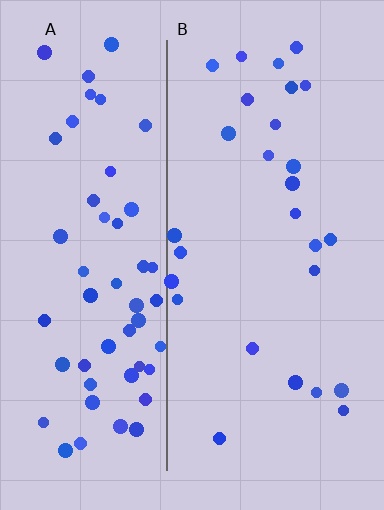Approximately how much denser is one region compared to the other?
Approximately 2.1× — region A over region B.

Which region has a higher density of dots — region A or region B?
A (the left).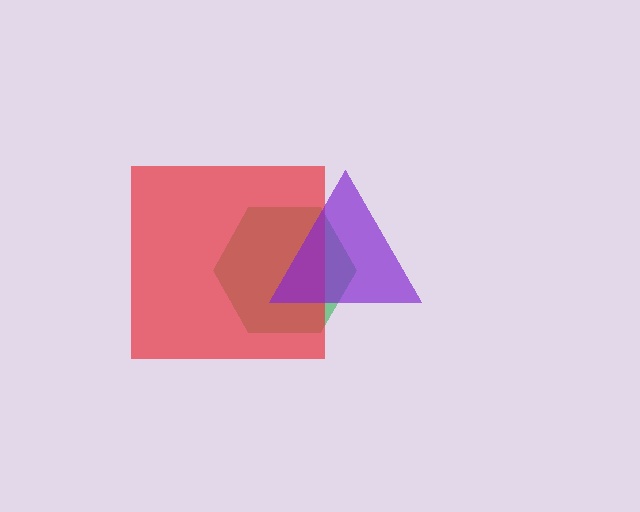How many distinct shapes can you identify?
There are 3 distinct shapes: a green hexagon, a red square, a purple triangle.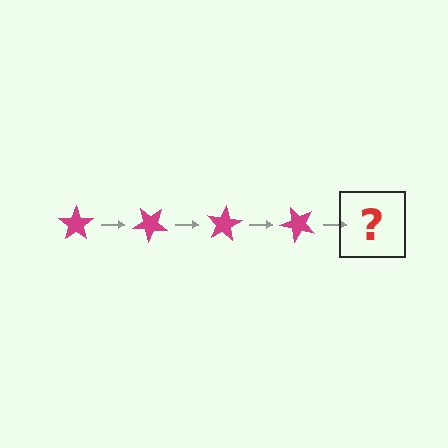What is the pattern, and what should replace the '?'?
The pattern is that the star rotates 40 degrees each step. The '?' should be a magenta star rotated 160 degrees.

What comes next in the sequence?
The next element should be a magenta star rotated 160 degrees.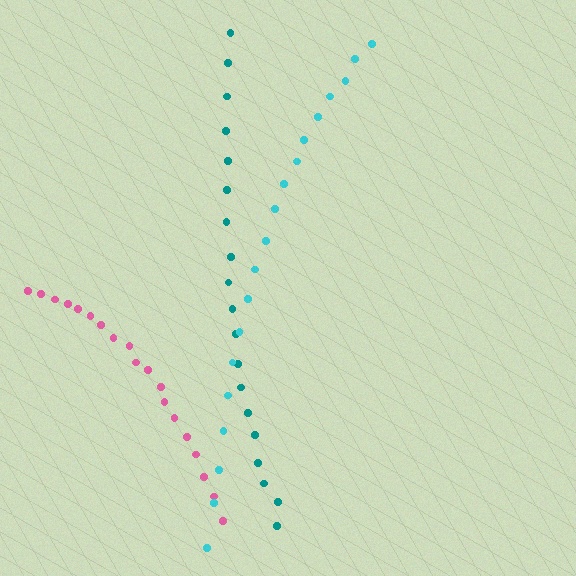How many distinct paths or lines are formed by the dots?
There are 3 distinct paths.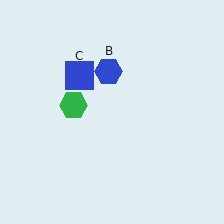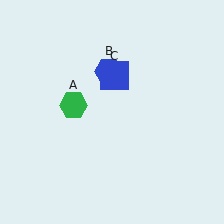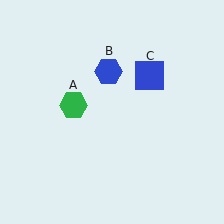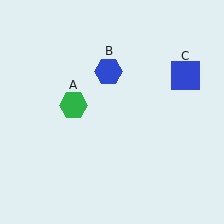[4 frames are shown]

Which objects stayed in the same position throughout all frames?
Green hexagon (object A) and blue hexagon (object B) remained stationary.